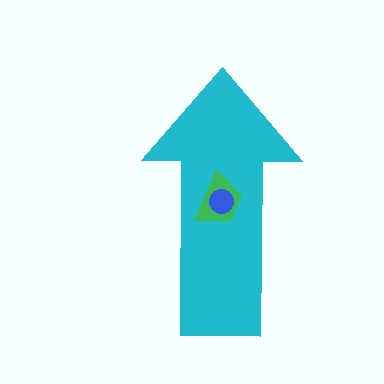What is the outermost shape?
The cyan arrow.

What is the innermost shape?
The blue circle.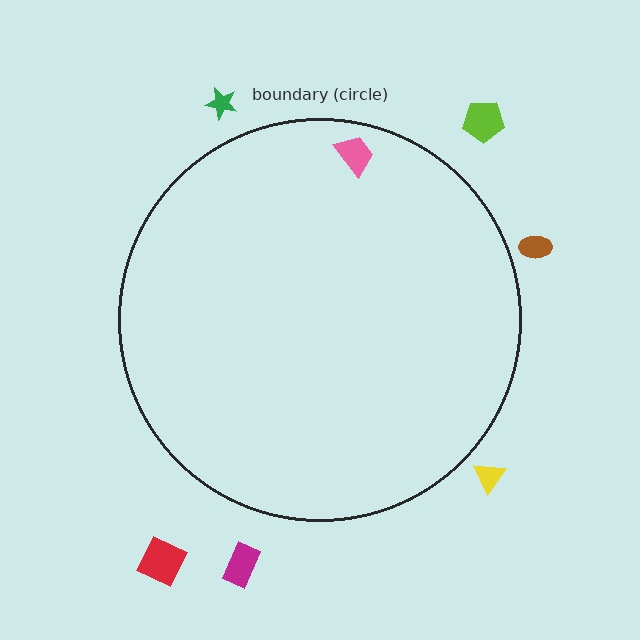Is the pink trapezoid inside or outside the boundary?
Inside.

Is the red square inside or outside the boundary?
Outside.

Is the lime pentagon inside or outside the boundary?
Outside.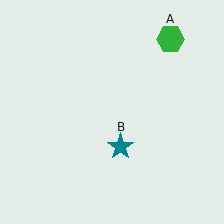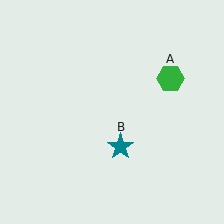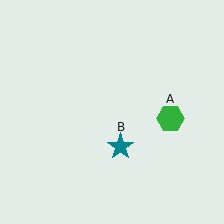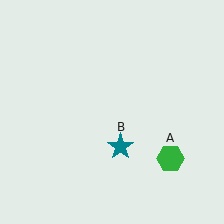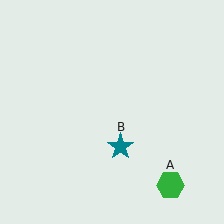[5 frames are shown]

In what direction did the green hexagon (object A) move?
The green hexagon (object A) moved down.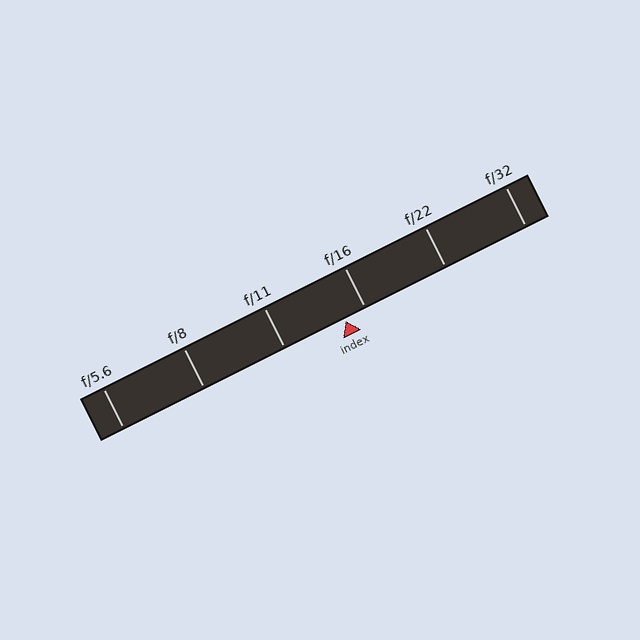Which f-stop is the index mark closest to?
The index mark is closest to f/16.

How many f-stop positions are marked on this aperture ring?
There are 6 f-stop positions marked.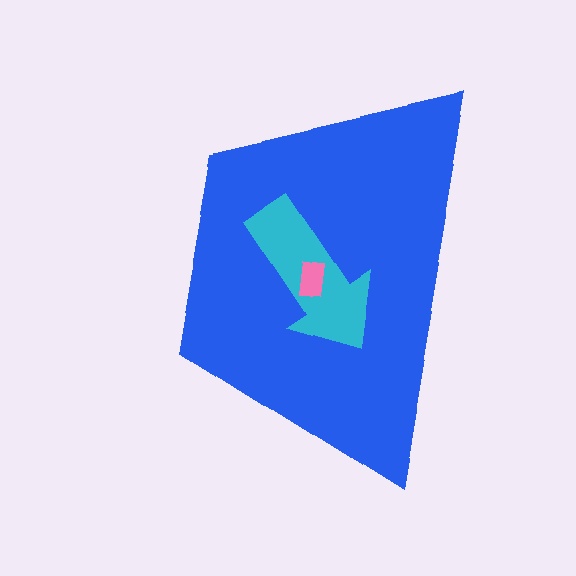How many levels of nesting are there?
3.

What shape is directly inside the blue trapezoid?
The cyan arrow.